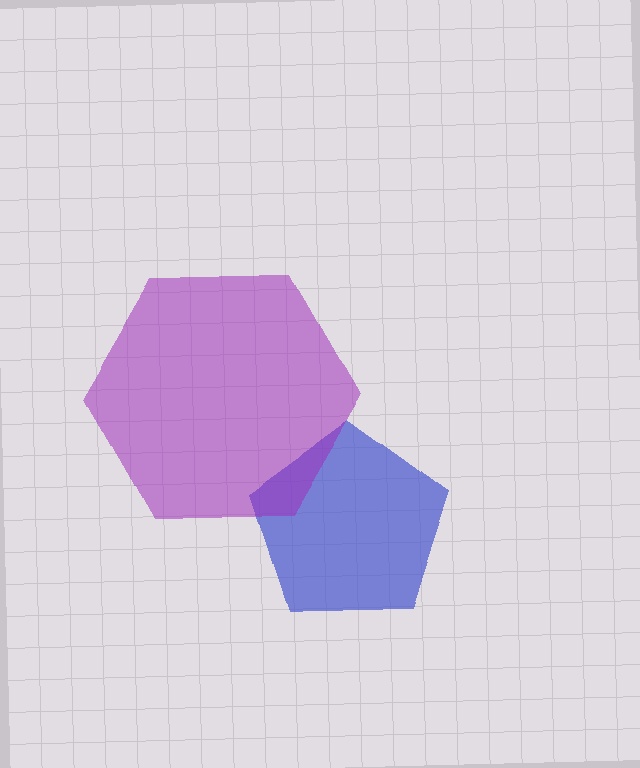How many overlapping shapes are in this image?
There are 2 overlapping shapes in the image.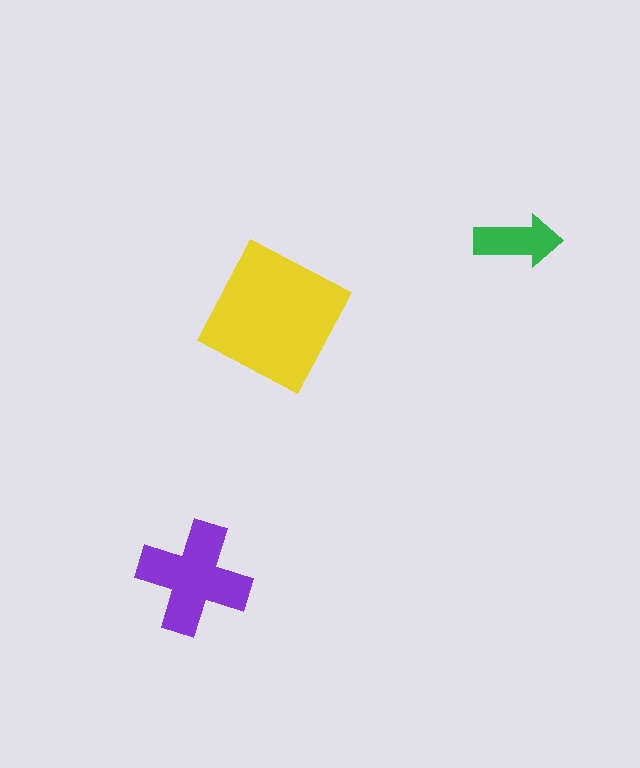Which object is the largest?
The yellow square.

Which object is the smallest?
The green arrow.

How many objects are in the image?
There are 3 objects in the image.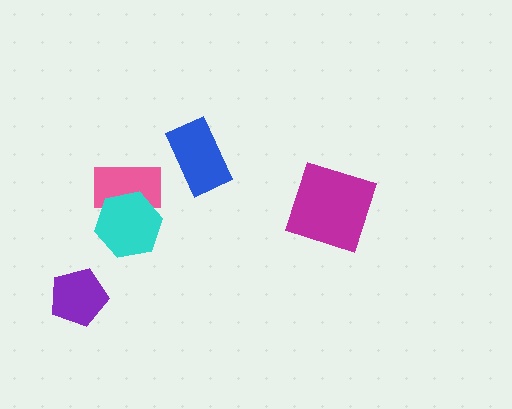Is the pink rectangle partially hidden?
Yes, it is partially covered by another shape.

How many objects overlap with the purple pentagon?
0 objects overlap with the purple pentagon.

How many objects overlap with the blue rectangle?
0 objects overlap with the blue rectangle.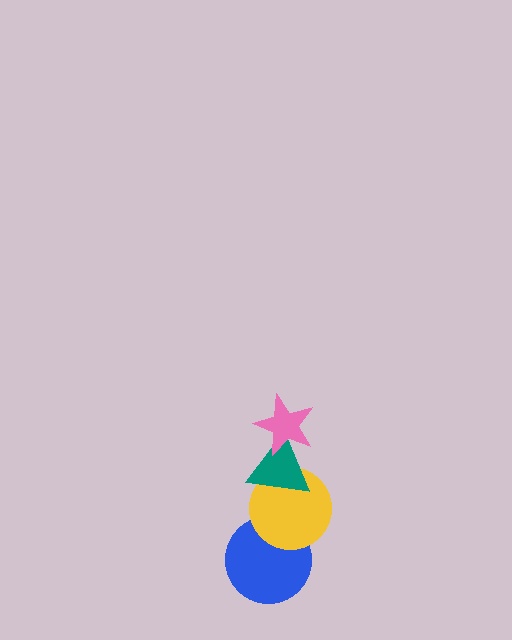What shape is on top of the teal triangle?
The pink star is on top of the teal triangle.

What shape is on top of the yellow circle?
The teal triangle is on top of the yellow circle.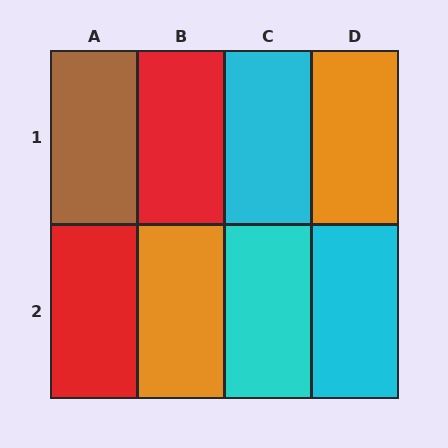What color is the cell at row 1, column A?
Brown.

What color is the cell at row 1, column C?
Cyan.